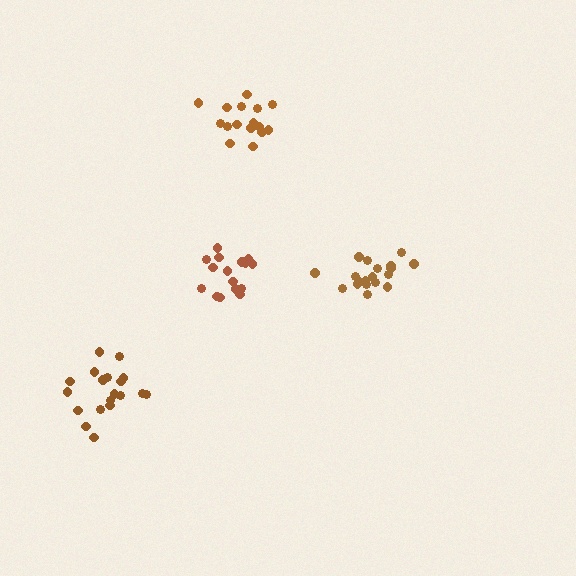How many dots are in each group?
Group 1: 16 dots, Group 2: 19 dots, Group 3: 16 dots, Group 4: 19 dots (70 total).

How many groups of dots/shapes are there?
There are 4 groups.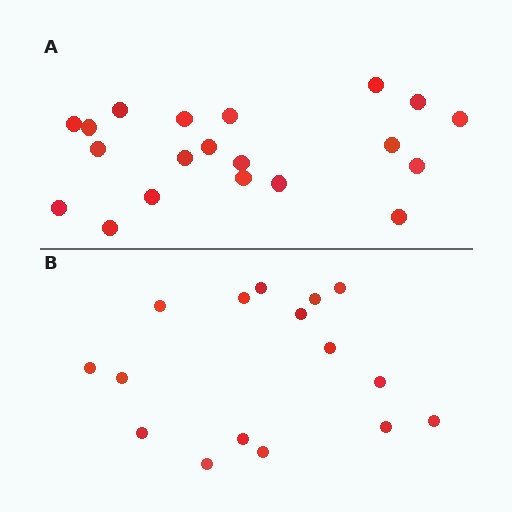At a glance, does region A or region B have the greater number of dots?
Region A (the top region) has more dots.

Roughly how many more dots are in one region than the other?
Region A has about 4 more dots than region B.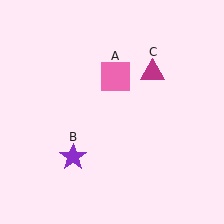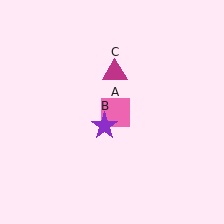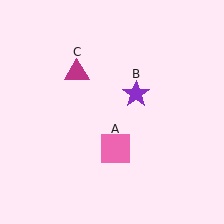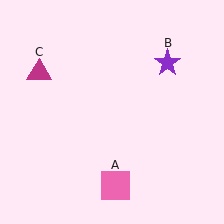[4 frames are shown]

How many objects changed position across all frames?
3 objects changed position: pink square (object A), purple star (object B), magenta triangle (object C).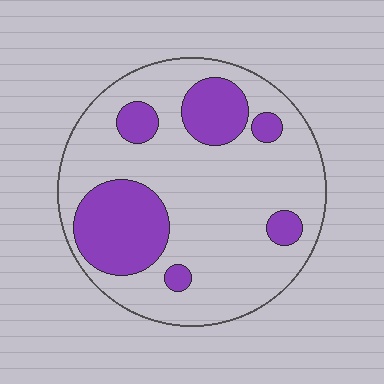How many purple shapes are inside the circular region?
6.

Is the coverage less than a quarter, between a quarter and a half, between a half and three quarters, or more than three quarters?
Between a quarter and a half.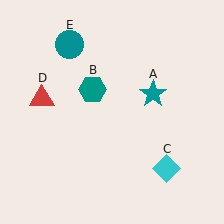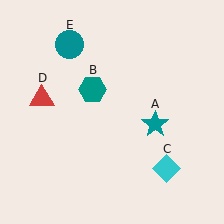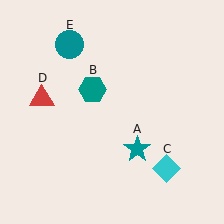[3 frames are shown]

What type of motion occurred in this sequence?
The teal star (object A) rotated clockwise around the center of the scene.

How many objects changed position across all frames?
1 object changed position: teal star (object A).